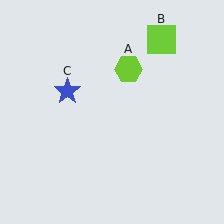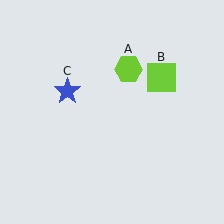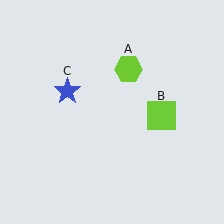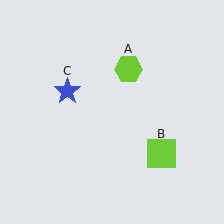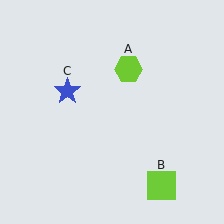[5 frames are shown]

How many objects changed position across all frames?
1 object changed position: lime square (object B).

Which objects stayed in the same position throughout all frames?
Lime hexagon (object A) and blue star (object C) remained stationary.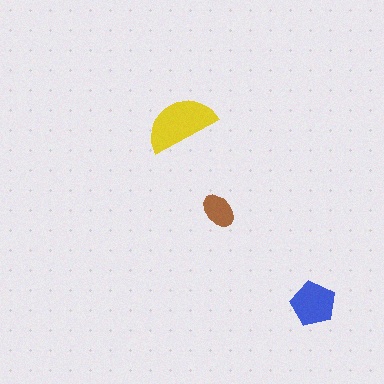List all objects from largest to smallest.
The yellow semicircle, the blue pentagon, the brown ellipse.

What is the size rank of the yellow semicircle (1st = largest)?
1st.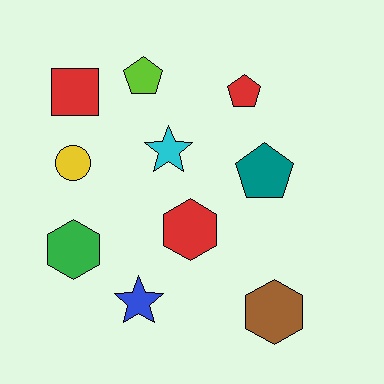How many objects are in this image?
There are 10 objects.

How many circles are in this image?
There is 1 circle.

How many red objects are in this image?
There are 3 red objects.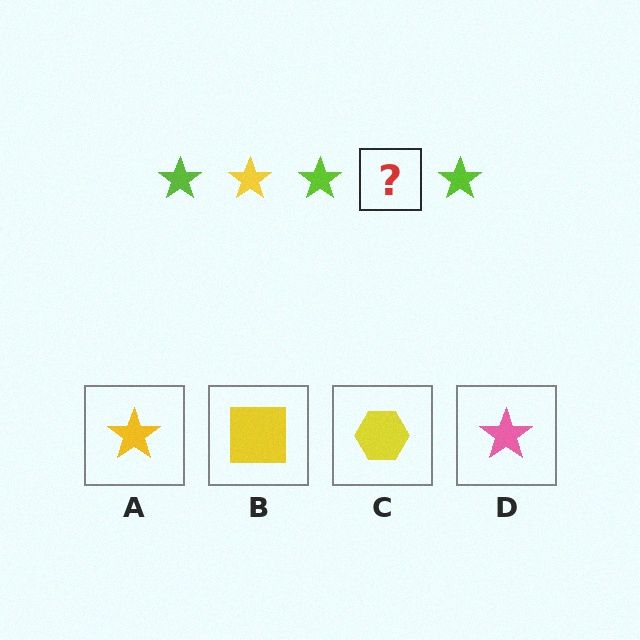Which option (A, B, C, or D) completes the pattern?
A.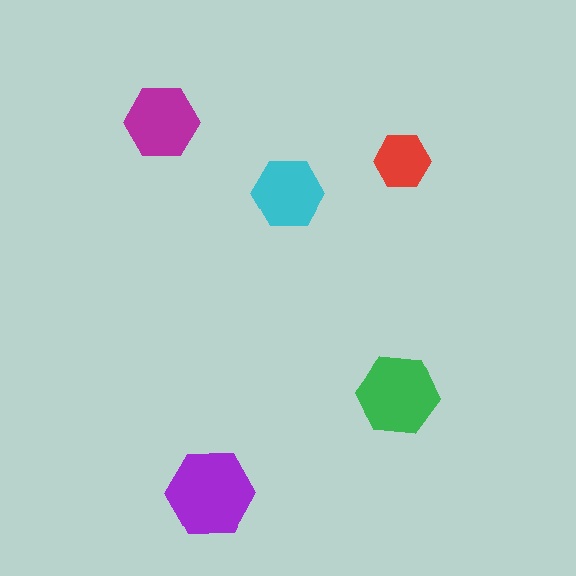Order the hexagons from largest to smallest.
the purple one, the green one, the magenta one, the cyan one, the red one.